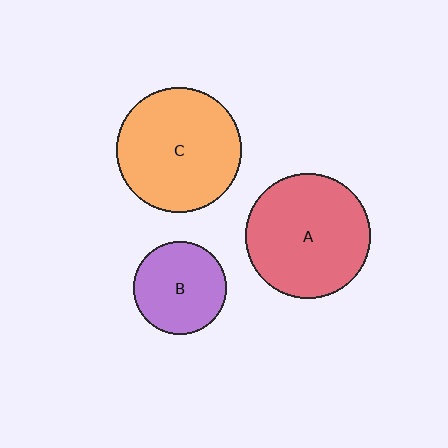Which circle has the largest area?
Circle C (orange).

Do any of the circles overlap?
No, none of the circles overlap.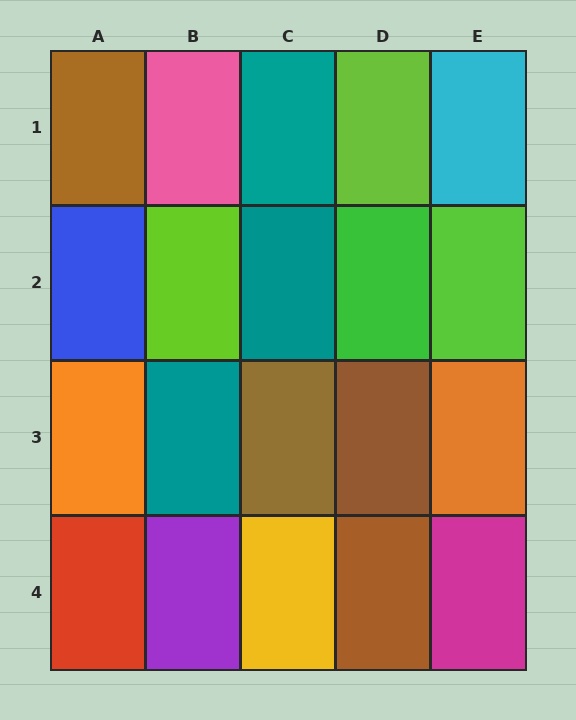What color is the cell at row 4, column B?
Purple.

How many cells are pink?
1 cell is pink.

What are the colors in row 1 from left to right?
Brown, pink, teal, lime, cyan.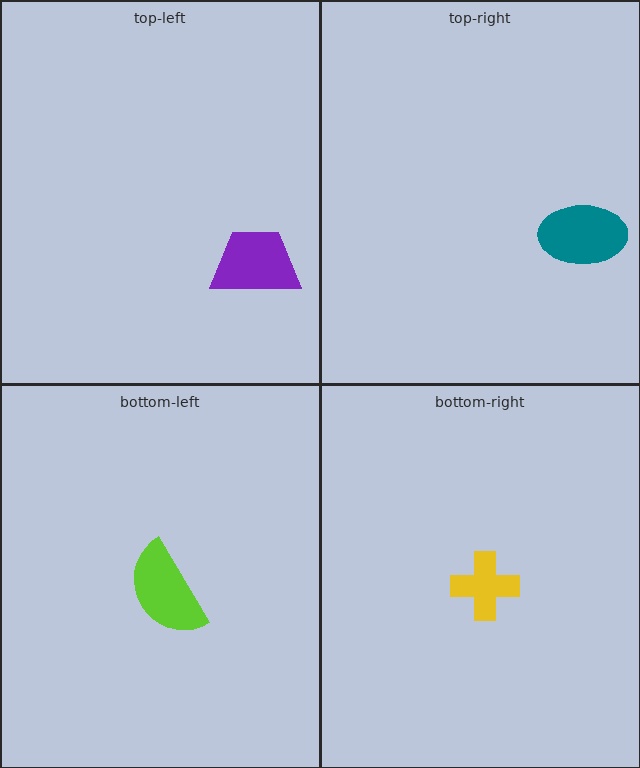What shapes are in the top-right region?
The teal ellipse.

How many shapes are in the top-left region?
1.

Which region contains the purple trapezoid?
The top-left region.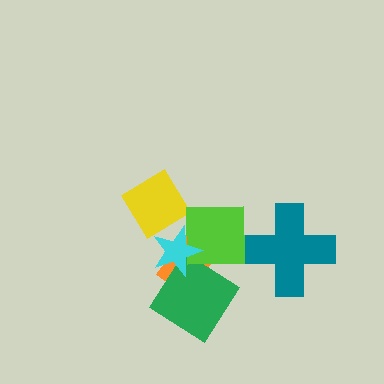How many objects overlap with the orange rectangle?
3 objects overlap with the orange rectangle.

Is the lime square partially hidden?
Yes, it is partially covered by another shape.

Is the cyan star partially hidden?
No, no other shape covers it.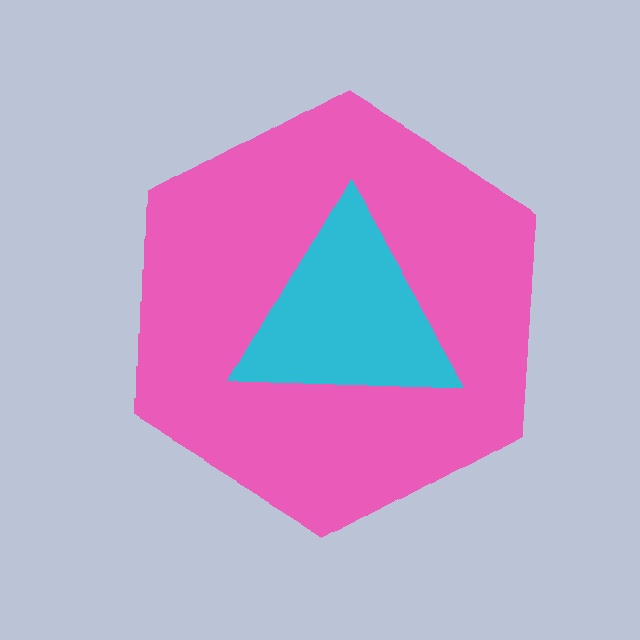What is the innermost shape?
The cyan triangle.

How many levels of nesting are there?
2.